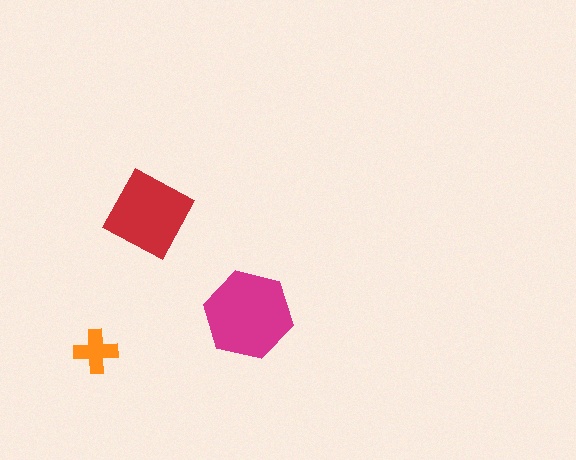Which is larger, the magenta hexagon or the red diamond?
The magenta hexagon.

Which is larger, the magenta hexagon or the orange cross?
The magenta hexagon.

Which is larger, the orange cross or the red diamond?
The red diamond.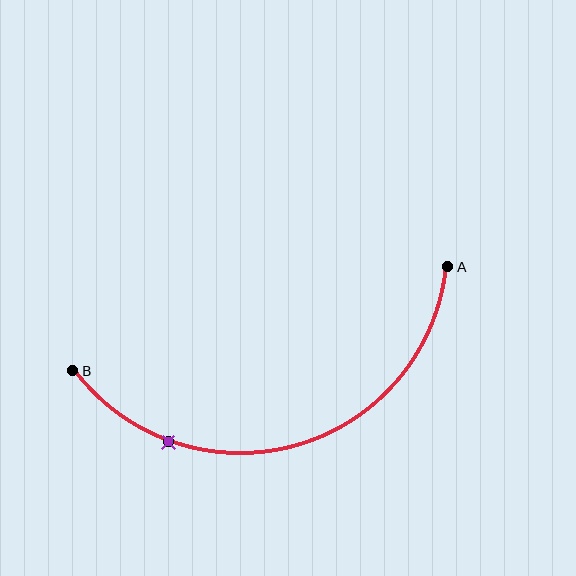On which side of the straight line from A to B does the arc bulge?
The arc bulges below the straight line connecting A and B.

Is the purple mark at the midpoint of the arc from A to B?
No. The purple mark lies on the arc but is closer to endpoint B. The arc midpoint would be at the point on the curve equidistant along the arc from both A and B.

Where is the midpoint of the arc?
The arc midpoint is the point on the curve farthest from the straight line joining A and B. It sits below that line.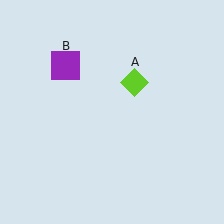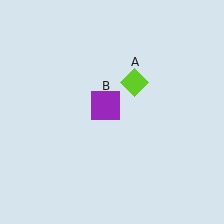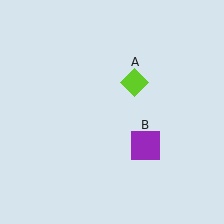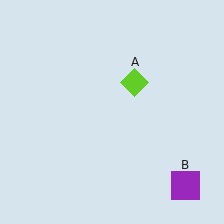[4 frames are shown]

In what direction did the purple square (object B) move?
The purple square (object B) moved down and to the right.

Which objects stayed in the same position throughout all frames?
Lime diamond (object A) remained stationary.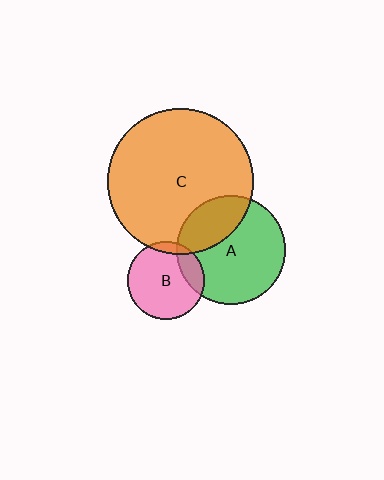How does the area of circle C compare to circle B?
Approximately 3.6 times.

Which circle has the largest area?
Circle C (orange).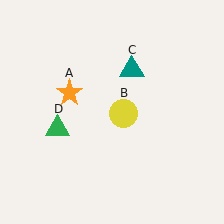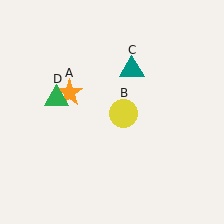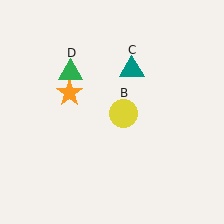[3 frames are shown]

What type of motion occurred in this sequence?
The green triangle (object D) rotated clockwise around the center of the scene.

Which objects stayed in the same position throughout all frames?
Orange star (object A) and yellow circle (object B) and teal triangle (object C) remained stationary.